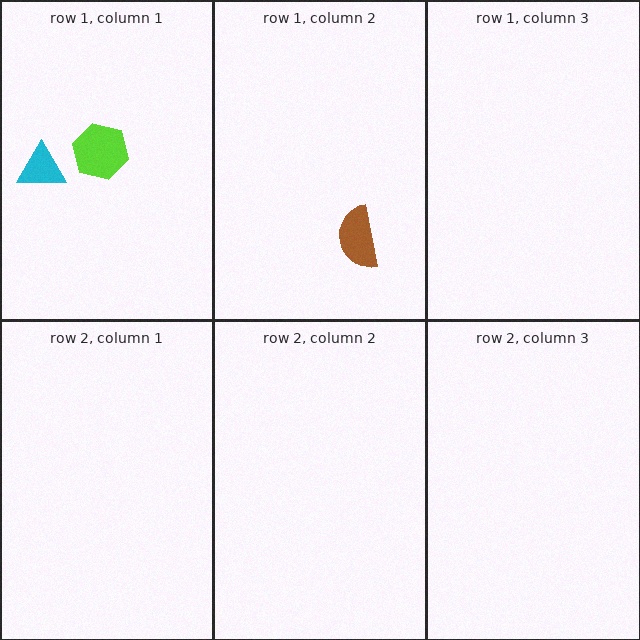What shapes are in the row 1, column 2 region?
The brown semicircle.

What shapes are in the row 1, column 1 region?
The cyan triangle, the lime hexagon.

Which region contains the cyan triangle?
The row 1, column 1 region.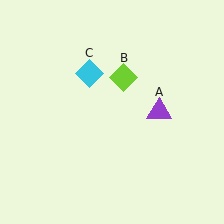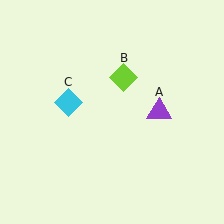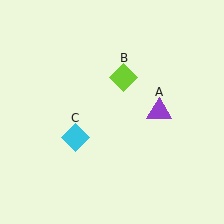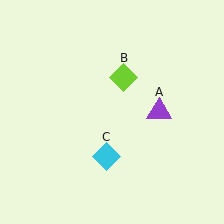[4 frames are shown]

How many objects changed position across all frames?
1 object changed position: cyan diamond (object C).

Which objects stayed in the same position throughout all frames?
Purple triangle (object A) and lime diamond (object B) remained stationary.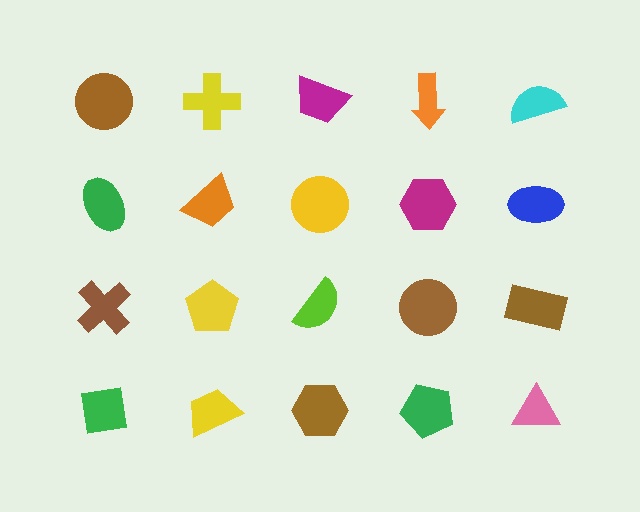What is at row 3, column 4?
A brown circle.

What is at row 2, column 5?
A blue ellipse.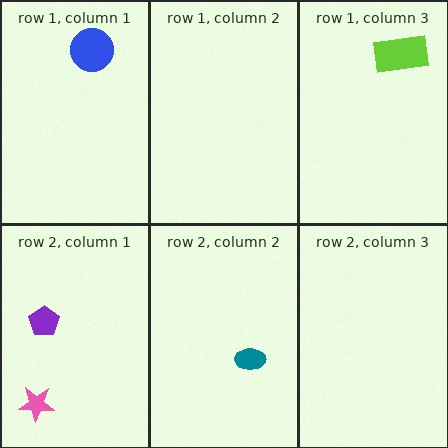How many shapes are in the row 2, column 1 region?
2.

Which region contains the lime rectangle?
The row 1, column 3 region.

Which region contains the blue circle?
The row 1, column 1 region.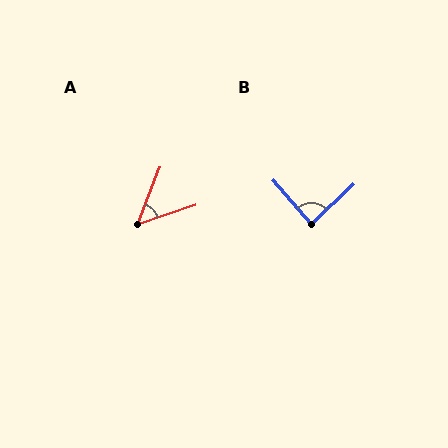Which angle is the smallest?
A, at approximately 50 degrees.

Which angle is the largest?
B, at approximately 87 degrees.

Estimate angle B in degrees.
Approximately 87 degrees.